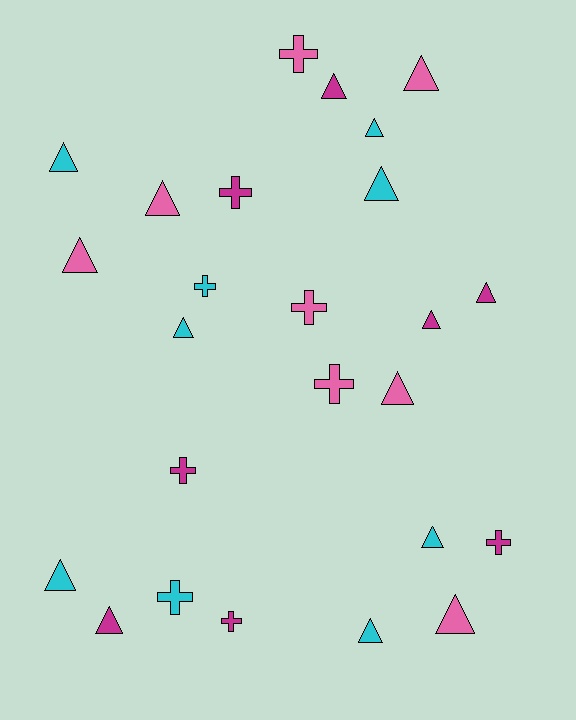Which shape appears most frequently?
Triangle, with 16 objects.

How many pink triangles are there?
There are 5 pink triangles.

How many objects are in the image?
There are 25 objects.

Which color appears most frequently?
Cyan, with 9 objects.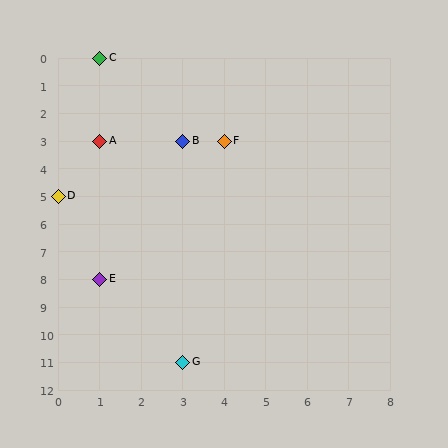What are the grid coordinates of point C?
Point C is at grid coordinates (1, 0).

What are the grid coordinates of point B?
Point B is at grid coordinates (3, 3).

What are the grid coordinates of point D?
Point D is at grid coordinates (0, 5).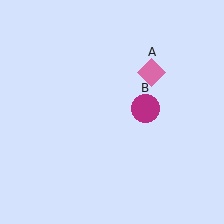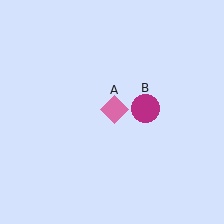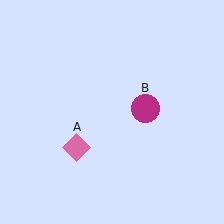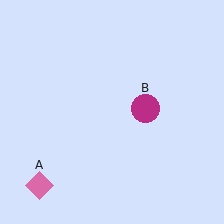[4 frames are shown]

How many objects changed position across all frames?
1 object changed position: pink diamond (object A).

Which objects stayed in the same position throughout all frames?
Magenta circle (object B) remained stationary.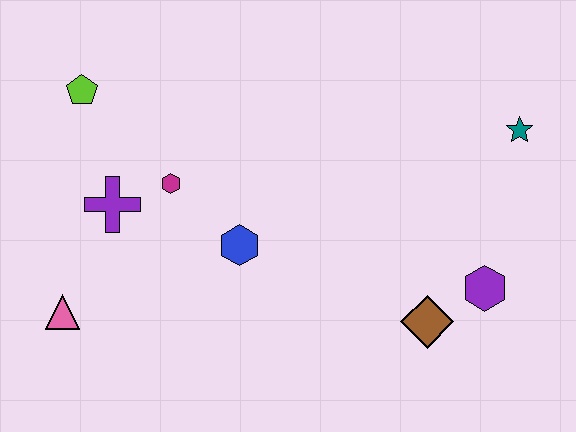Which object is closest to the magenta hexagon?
The purple cross is closest to the magenta hexagon.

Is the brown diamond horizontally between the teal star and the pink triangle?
Yes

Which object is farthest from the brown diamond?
The lime pentagon is farthest from the brown diamond.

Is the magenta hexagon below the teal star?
Yes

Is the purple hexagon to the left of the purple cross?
No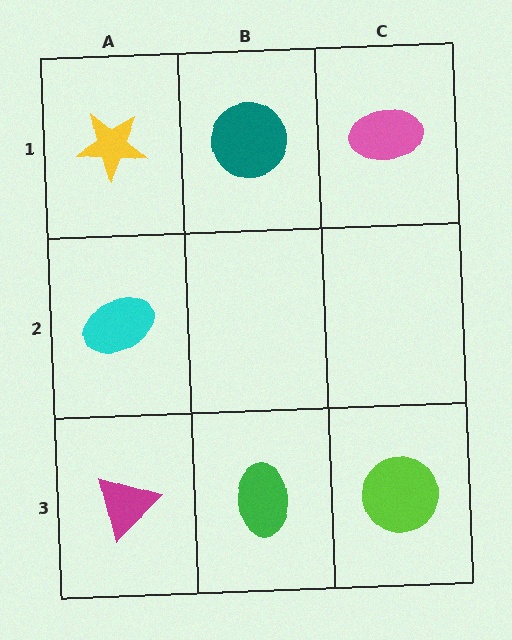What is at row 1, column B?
A teal circle.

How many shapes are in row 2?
1 shape.